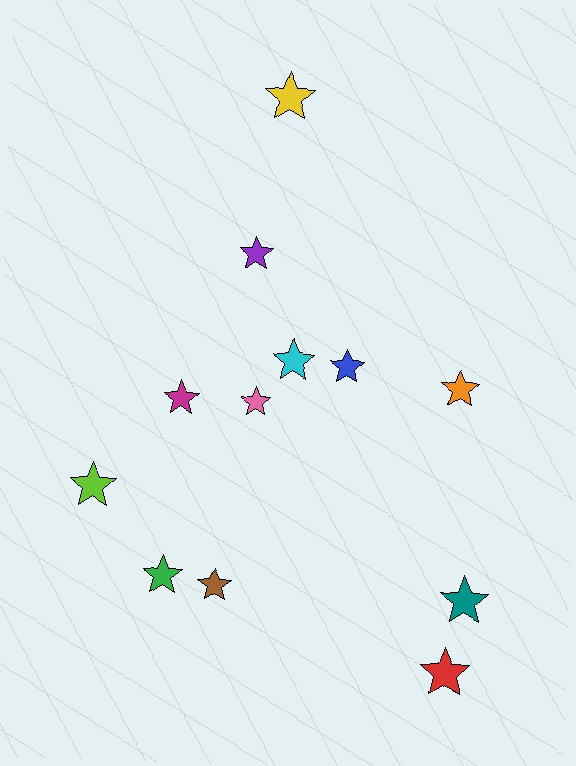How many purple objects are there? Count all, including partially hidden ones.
There is 1 purple object.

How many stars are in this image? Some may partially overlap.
There are 12 stars.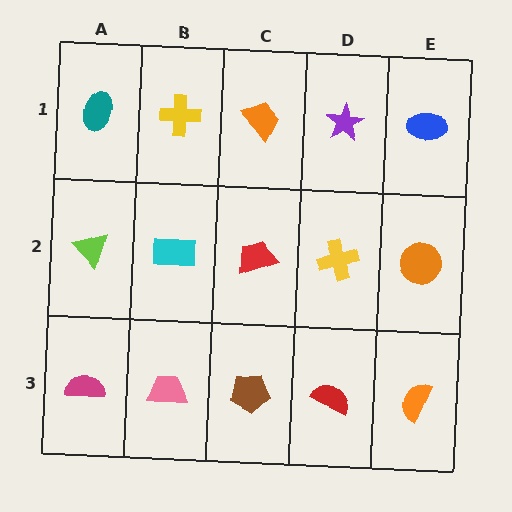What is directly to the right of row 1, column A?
A yellow cross.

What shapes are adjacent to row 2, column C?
An orange trapezoid (row 1, column C), a brown pentagon (row 3, column C), a cyan rectangle (row 2, column B), a yellow cross (row 2, column D).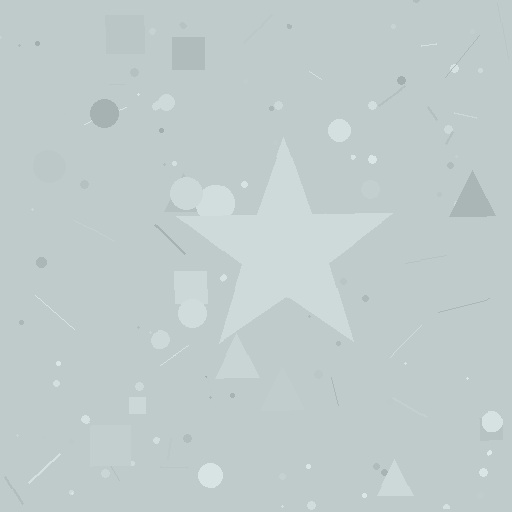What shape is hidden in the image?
A star is hidden in the image.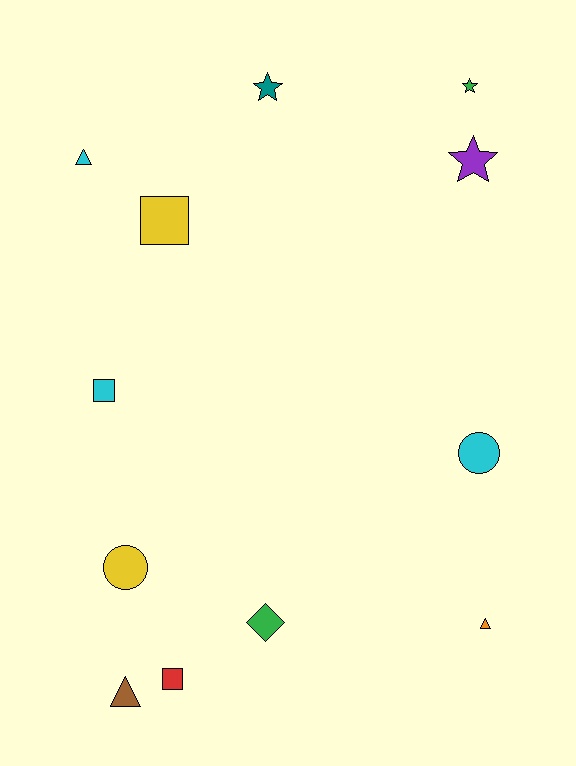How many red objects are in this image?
There is 1 red object.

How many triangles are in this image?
There are 3 triangles.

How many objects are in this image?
There are 12 objects.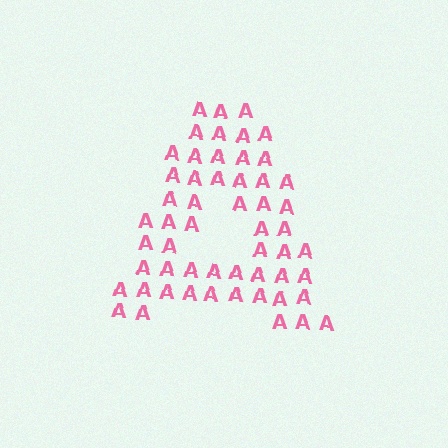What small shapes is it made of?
It is made of small letter A's.